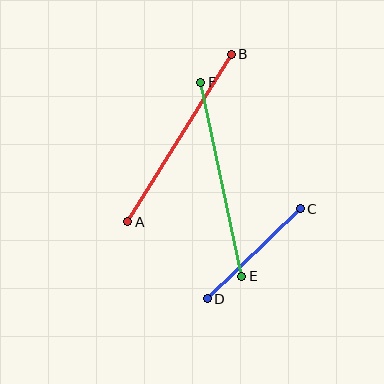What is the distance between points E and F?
The distance is approximately 198 pixels.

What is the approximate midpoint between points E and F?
The midpoint is at approximately (221, 179) pixels.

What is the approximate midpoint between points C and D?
The midpoint is at approximately (254, 254) pixels.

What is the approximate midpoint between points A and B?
The midpoint is at approximately (180, 138) pixels.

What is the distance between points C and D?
The distance is approximately 130 pixels.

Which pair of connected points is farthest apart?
Points E and F are farthest apart.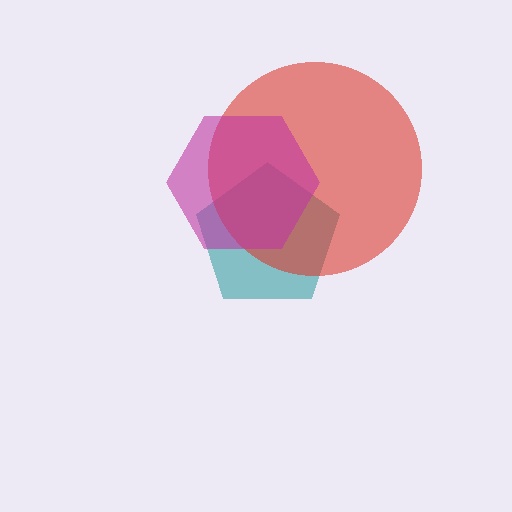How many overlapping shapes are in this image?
There are 3 overlapping shapes in the image.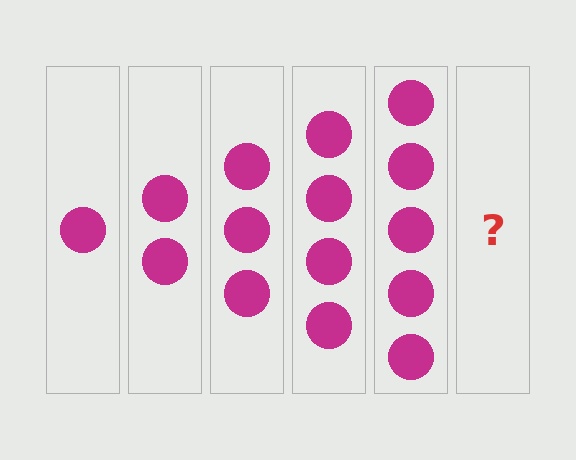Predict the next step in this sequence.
The next step is 6 circles.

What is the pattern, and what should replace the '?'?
The pattern is that each step adds one more circle. The '?' should be 6 circles.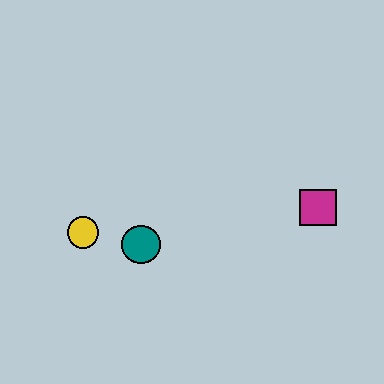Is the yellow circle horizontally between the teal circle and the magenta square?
No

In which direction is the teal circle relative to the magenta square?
The teal circle is to the left of the magenta square.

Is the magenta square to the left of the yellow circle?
No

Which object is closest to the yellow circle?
The teal circle is closest to the yellow circle.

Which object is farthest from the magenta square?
The yellow circle is farthest from the magenta square.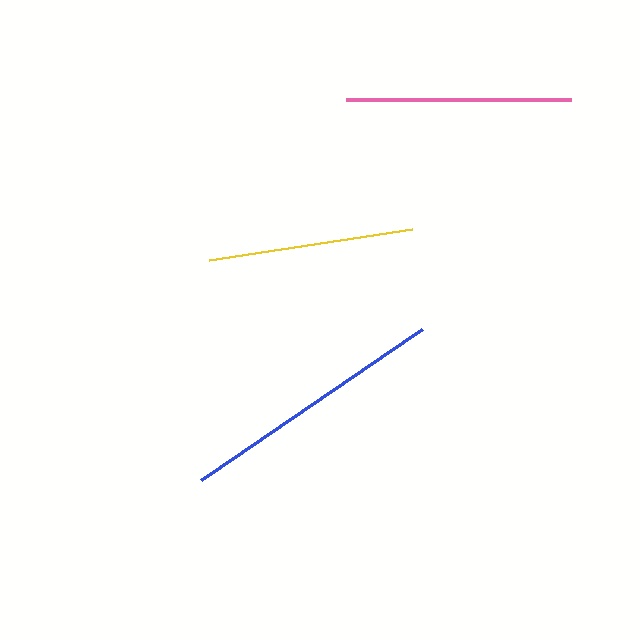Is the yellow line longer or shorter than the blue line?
The blue line is longer than the yellow line.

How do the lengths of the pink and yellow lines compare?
The pink and yellow lines are approximately the same length.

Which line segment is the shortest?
The yellow line is the shortest at approximately 205 pixels.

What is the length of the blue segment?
The blue segment is approximately 268 pixels long.